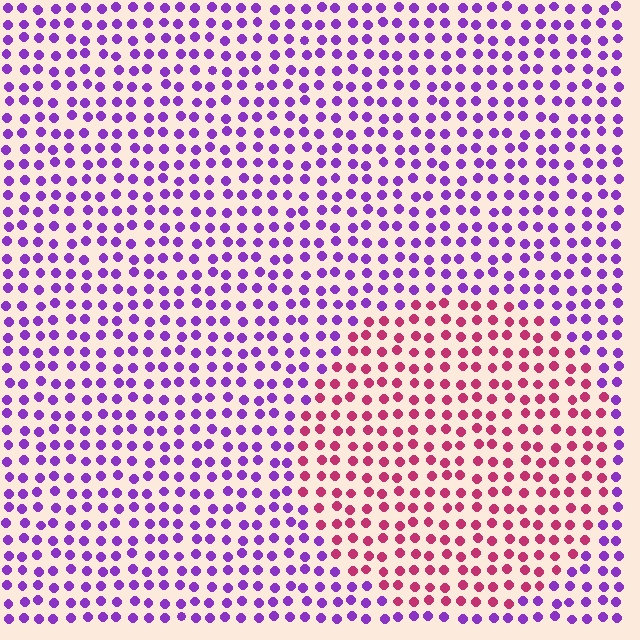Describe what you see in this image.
The image is filled with small purple elements in a uniform arrangement. A circle-shaped region is visible where the elements are tinted to a slightly different hue, forming a subtle color boundary.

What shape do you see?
I see a circle.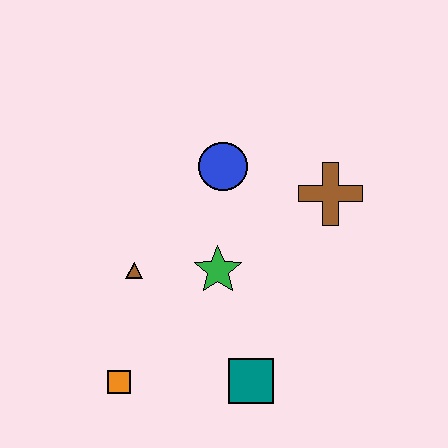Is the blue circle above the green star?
Yes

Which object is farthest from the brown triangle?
The brown cross is farthest from the brown triangle.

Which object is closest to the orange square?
The brown triangle is closest to the orange square.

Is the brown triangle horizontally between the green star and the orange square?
Yes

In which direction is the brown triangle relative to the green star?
The brown triangle is to the left of the green star.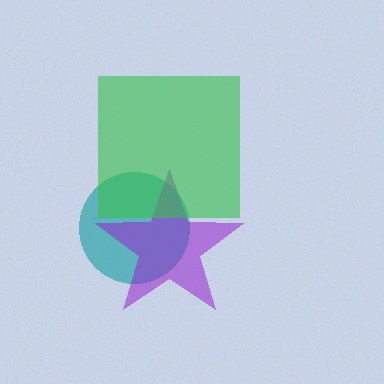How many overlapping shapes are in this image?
There are 3 overlapping shapes in the image.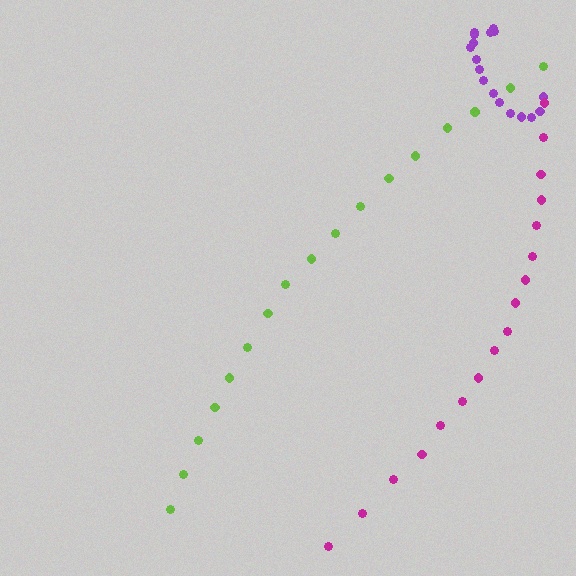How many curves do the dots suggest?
There are 3 distinct paths.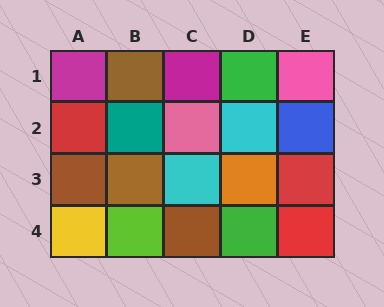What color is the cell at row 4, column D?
Green.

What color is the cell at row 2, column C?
Pink.